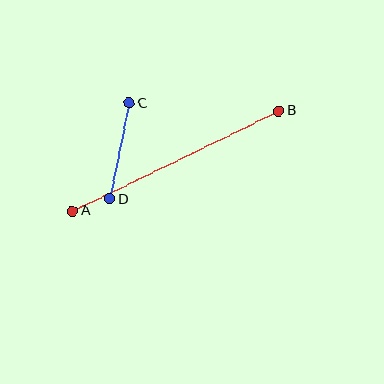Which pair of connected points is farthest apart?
Points A and B are farthest apart.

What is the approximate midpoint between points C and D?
The midpoint is at approximately (119, 151) pixels.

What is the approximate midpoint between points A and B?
The midpoint is at approximately (176, 161) pixels.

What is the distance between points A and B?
The distance is approximately 229 pixels.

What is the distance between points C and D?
The distance is approximately 98 pixels.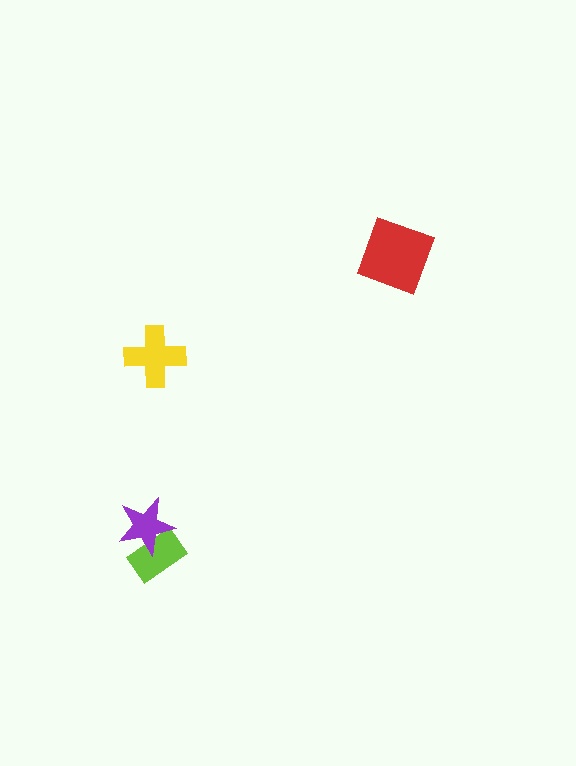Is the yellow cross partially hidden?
No, no other shape covers it.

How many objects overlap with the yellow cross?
0 objects overlap with the yellow cross.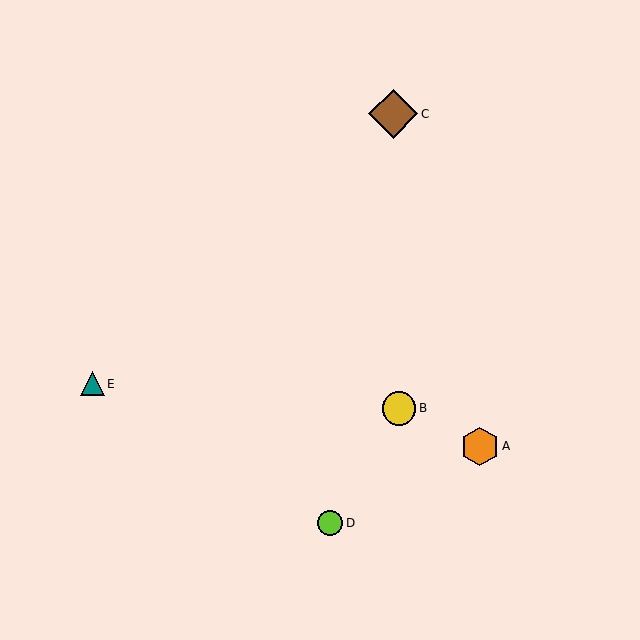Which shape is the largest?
The brown diamond (labeled C) is the largest.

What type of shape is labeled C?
Shape C is a brown diamond.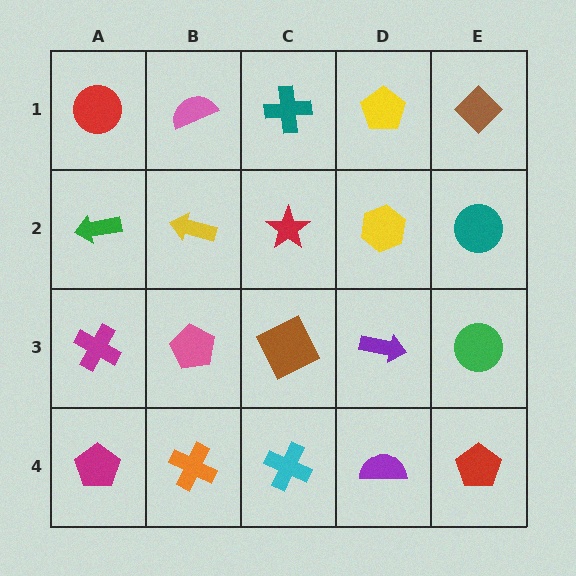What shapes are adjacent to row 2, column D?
A yellow pentagon (row 1, column D), a purple arrow (row 3, column D), a red star (row 2, column C), a teal circle (row 2, column E).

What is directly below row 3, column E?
A red pentagon.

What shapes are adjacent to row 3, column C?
A red star (row 2, column C), a cyan cross (row 4, column C), a pink pentagon (row 3, column B), a purple arrow (row 3, column D).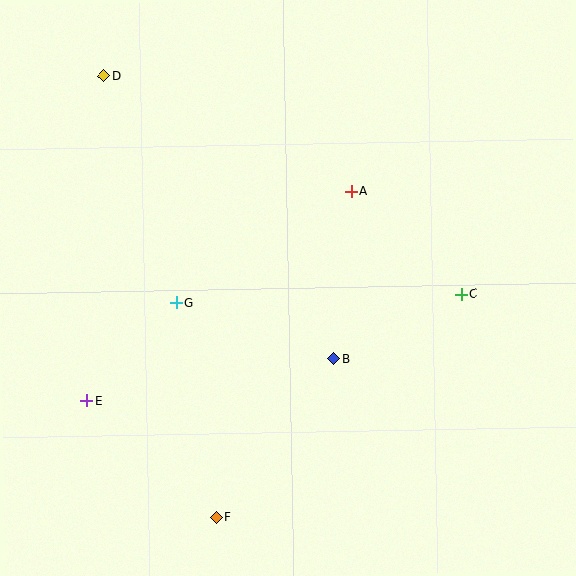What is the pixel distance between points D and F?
The distance between D and F is 456 pixels.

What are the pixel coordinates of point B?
Point B is at (334, 359).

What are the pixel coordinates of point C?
Point C is at (461, 294).